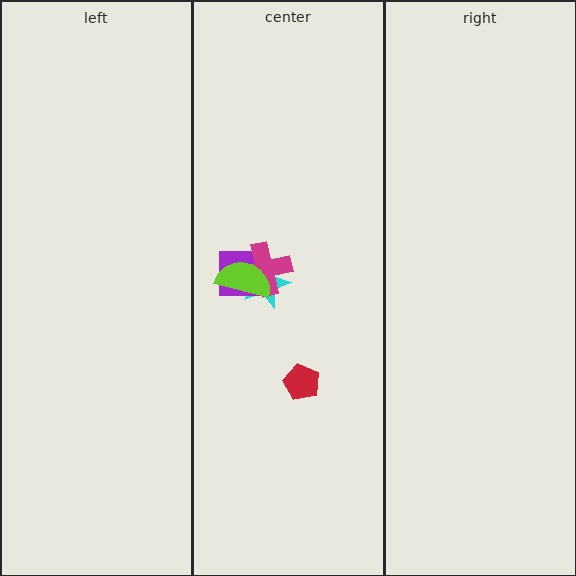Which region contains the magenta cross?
The center region.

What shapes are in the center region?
The cyan star, the purple square, the red pentagon, the magenta cross, the lime semicircle.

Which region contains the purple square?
The center region.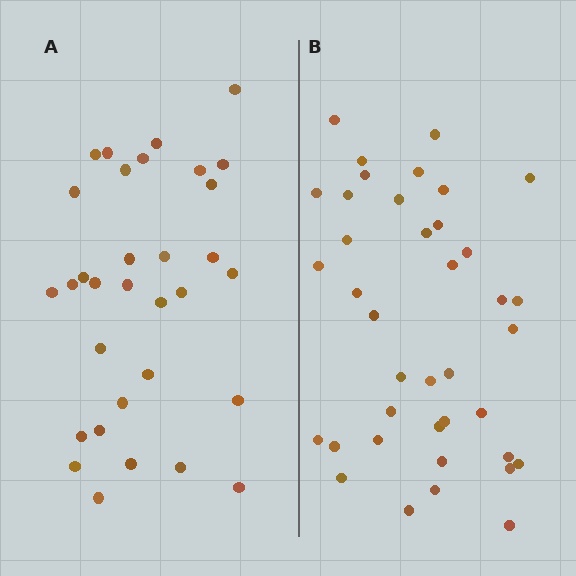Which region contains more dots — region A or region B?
Region B (the right region) has more dots.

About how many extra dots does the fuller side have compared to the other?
Region B has roughly 8 or so more dots than region A.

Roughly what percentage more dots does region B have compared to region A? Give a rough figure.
About 20% more.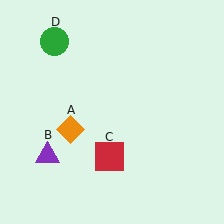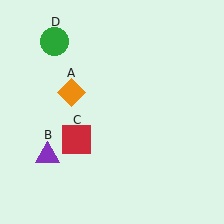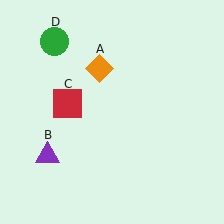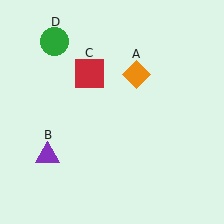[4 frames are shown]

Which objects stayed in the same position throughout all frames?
Purple triangle (object B) and green circle (object D) remained stationary.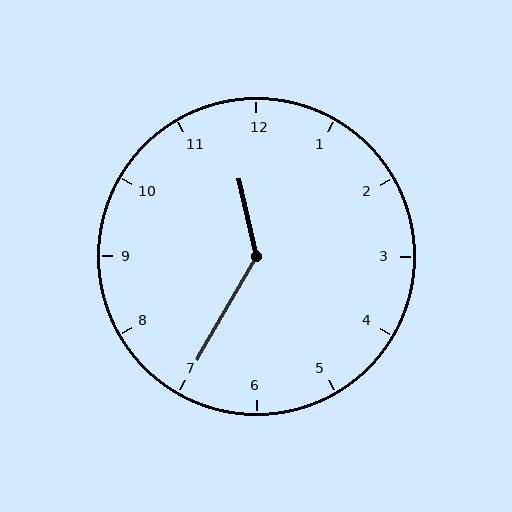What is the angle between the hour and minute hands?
Approximately 138 degrees.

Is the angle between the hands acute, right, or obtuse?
It is obtuse.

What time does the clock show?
11:35.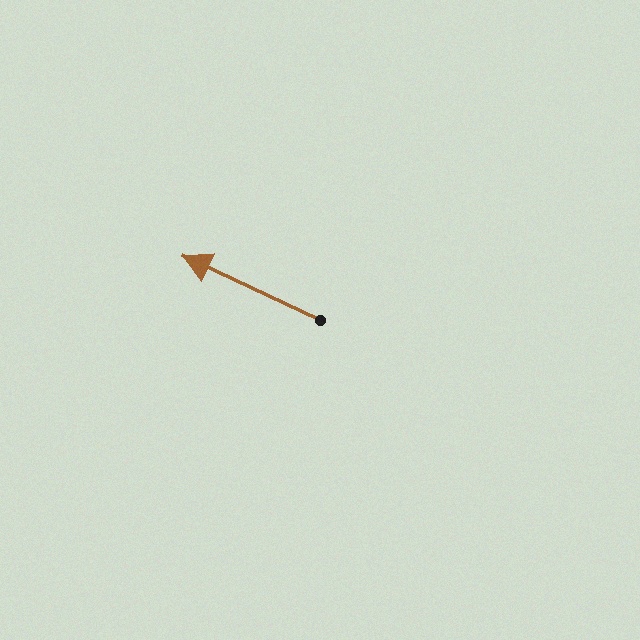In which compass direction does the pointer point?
Northwest.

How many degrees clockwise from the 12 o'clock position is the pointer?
Approximately 295 degrees.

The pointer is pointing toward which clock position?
Roughly 10 o'clock.